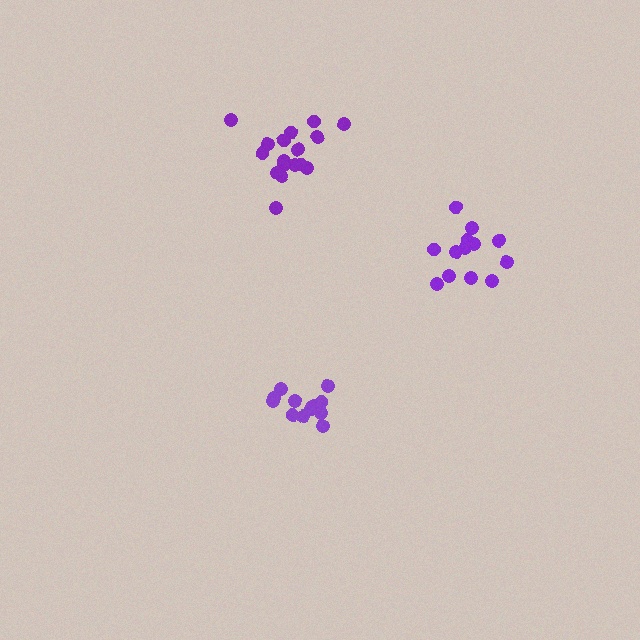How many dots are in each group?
Group 1: 17 dots, Group 2: 14 dots, Group 3: 13 dots (44 total).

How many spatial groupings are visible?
There are 3 spatial groupings.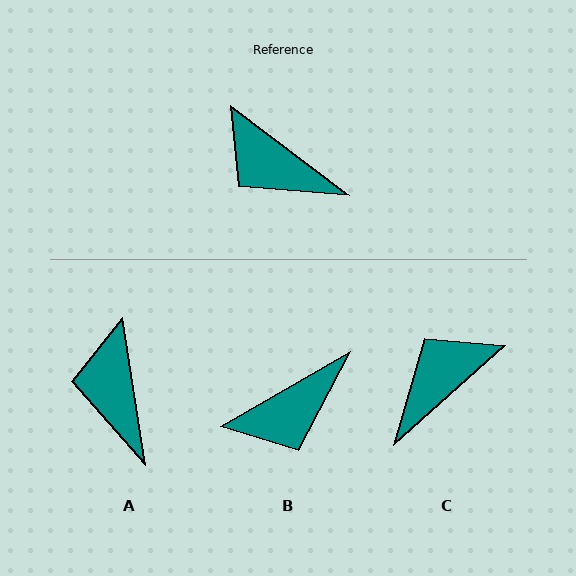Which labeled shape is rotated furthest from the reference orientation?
C, about 101 degrees away.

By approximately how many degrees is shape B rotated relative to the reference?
Approximately 67 degrees counter-clockwise.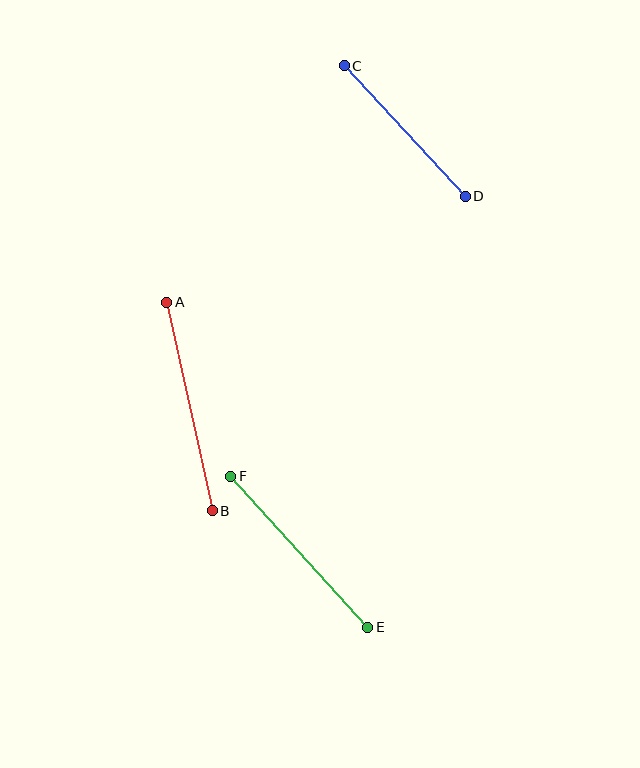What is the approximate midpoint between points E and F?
The midpoint is at approximately (299, 552) pixels.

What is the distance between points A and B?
The distance is approximately 213 pixels.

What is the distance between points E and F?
The distance is approximately 204 pixels.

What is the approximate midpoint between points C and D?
The midpoint is at approximately (405, 131) pixels.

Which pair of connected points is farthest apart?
Points A and B are farthest apart.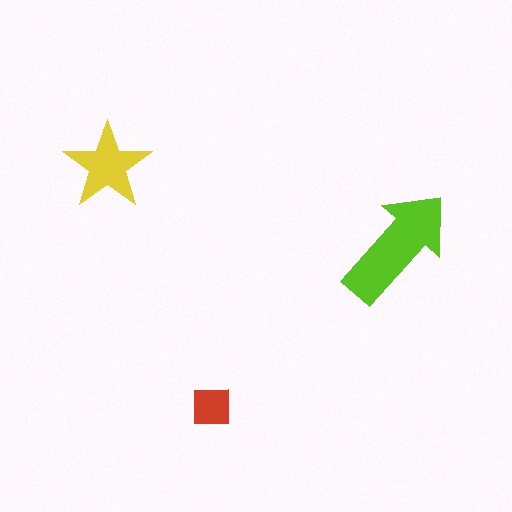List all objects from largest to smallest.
The lime arrow, the yellow star, the red square.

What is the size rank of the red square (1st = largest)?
3rd.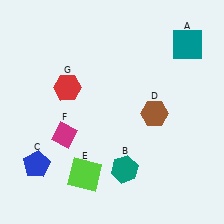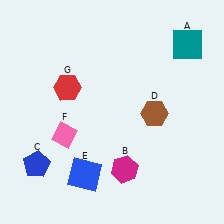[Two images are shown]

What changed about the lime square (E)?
In Image 1, E is lime. In Image 2, it changed to blue.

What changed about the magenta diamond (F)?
In Image 1, F is magenta. In Image 2, it changed to pink.